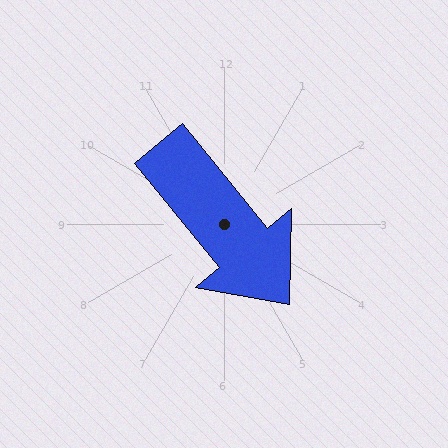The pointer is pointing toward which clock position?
Roughly 5 o'clock.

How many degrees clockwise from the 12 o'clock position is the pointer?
Approximately 141 degrees.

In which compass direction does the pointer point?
Southeast.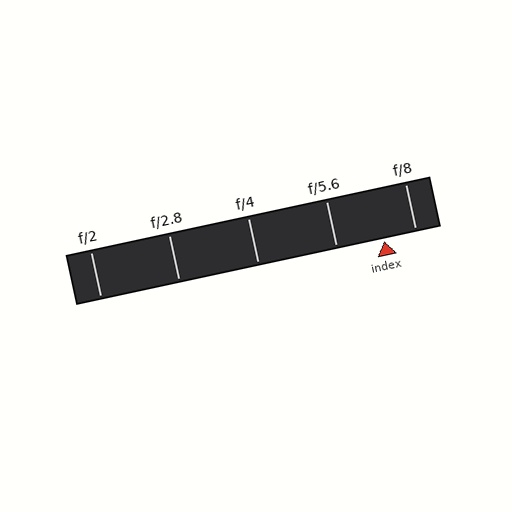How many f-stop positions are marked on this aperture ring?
There are 5 f-stop positions marked.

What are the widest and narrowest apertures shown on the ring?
The widest aperture shown is f/2 and the narrowest is f/8.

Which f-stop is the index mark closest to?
The index mark is closest to f/8.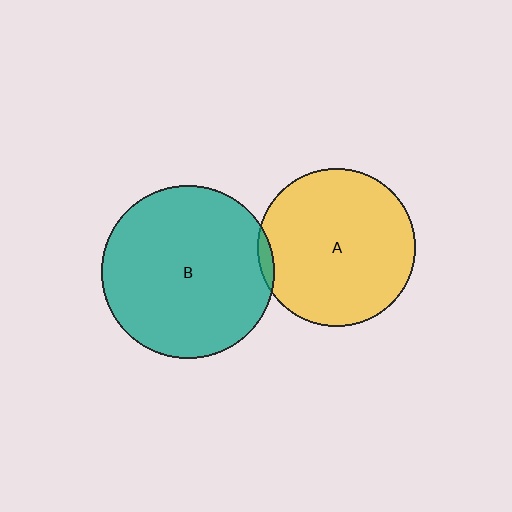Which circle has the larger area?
Circle B (teal).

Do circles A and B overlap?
Yes.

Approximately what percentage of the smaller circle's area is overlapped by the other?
Approximately 5%.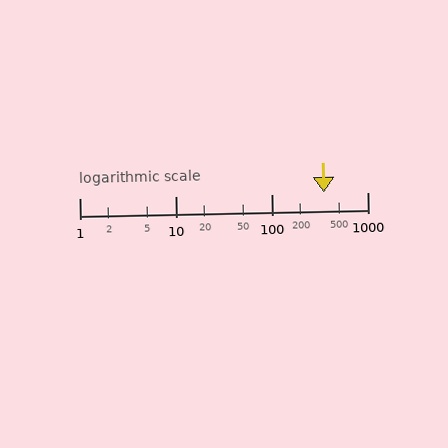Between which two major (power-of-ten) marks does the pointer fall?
The pointer is between 100 and 1000.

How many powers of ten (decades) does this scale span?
The scale spans 3 decades, from 1 to 1000.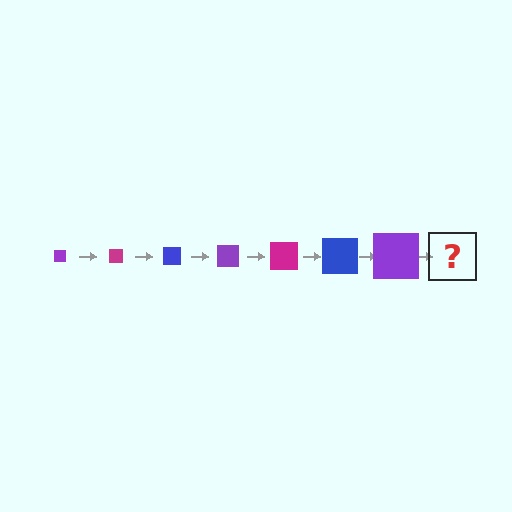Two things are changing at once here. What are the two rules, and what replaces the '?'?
The two rules are that the square grows larger each step and the color cycles through purple, magenta, and blue. The '?' should be a magenta square, larger than the previous one.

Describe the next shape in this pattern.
It should be a magenta square, larger than the previous one.